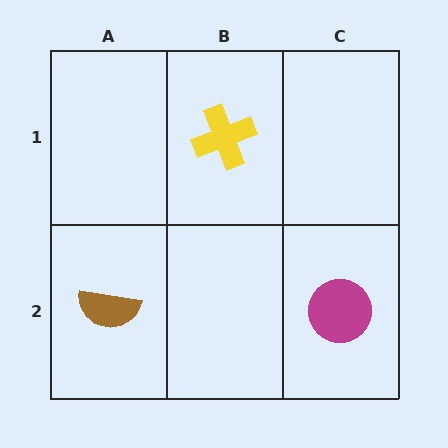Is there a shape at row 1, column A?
No, that cell is empty.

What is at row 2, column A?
A brown semicircle.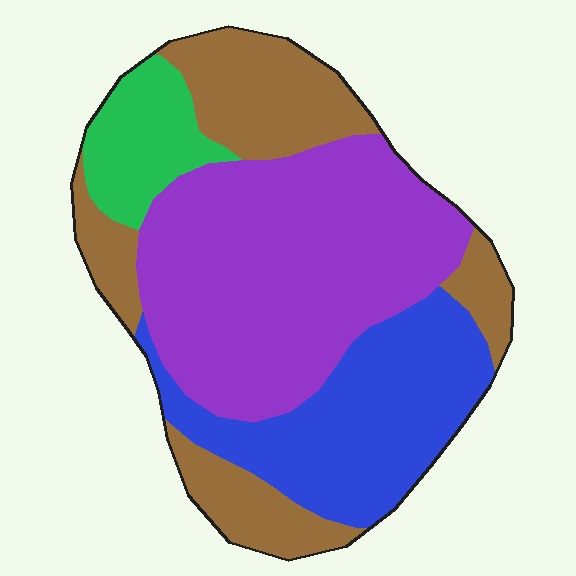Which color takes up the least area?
Green, at roughly 10%.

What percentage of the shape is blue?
Blue covers 24% of the shape.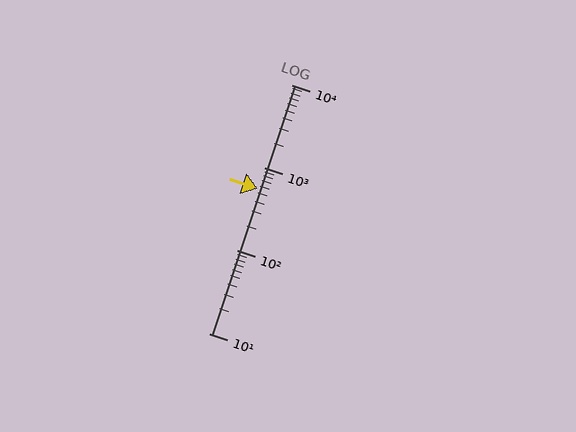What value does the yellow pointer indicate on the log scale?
The pointer indicates approximately 560.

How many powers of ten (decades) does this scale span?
The scale spans 3 decades, from 10 to 10000.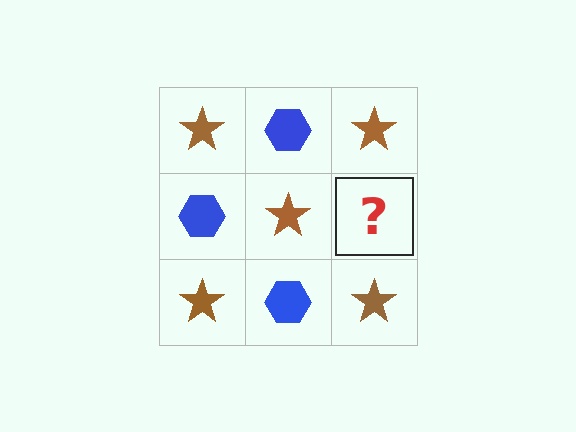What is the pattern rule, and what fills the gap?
The rule is that it alternates brown star and blue hexagon in a checkerboard pattern. The gap should be filled with a blue hexagon.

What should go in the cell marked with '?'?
The missing cell should contain a blue hexagon.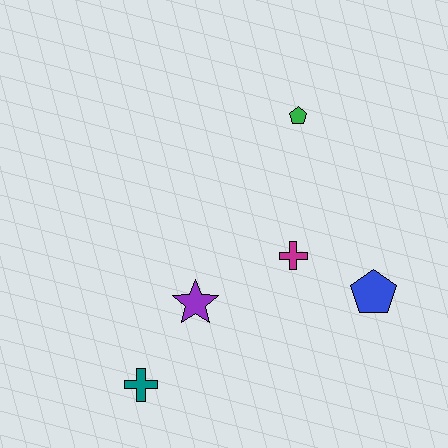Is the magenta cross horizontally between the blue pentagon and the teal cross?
Yes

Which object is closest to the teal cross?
The purple star is closest to the teal cross.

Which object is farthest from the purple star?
The green pentagon is farthest from the purple star.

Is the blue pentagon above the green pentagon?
No